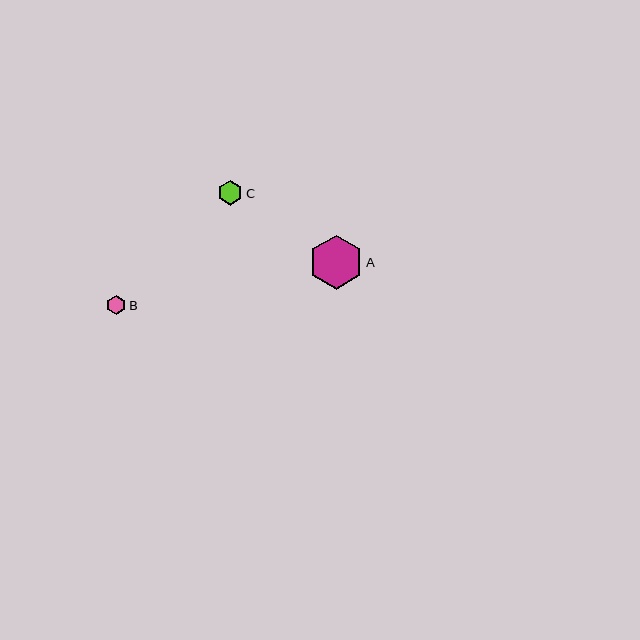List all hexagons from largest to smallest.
From largest to smallest: A, C, B.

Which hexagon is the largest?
Hexagon A is the largest with a size of approximately 54 pixels.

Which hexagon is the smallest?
Hexagon B is the smallest with a size of approximately 19 pixels.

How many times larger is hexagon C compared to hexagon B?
Hexagon C is approximately 1.3 times the size of hexagon B.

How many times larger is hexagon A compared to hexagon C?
Hexagon A is approximately 2.2 times the size of hexagon C.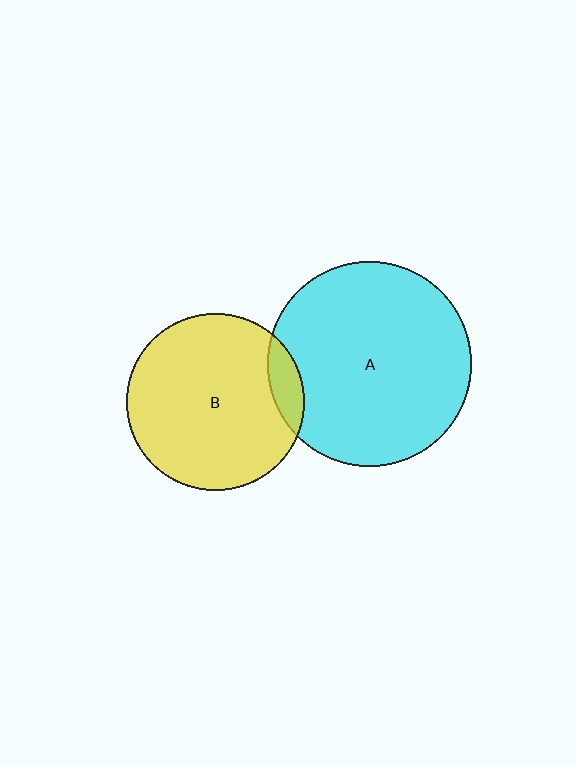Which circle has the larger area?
Circle A (cyan).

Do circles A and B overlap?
Yes.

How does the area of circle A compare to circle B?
Approximately 1.3 times.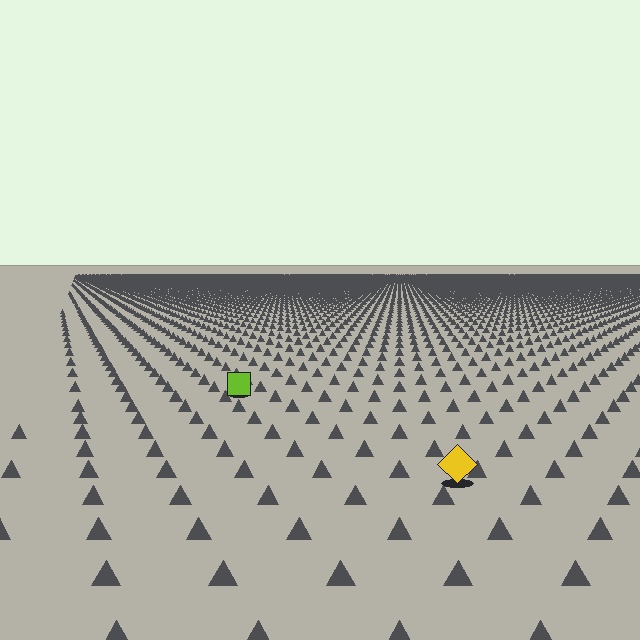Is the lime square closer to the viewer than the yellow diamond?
No. The yellow diamond is closer — you can tell from the texture gradient: the ground texture is coarser near it.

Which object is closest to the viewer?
The yellow diamond is closest. The texture marks near it are larger and more spread out.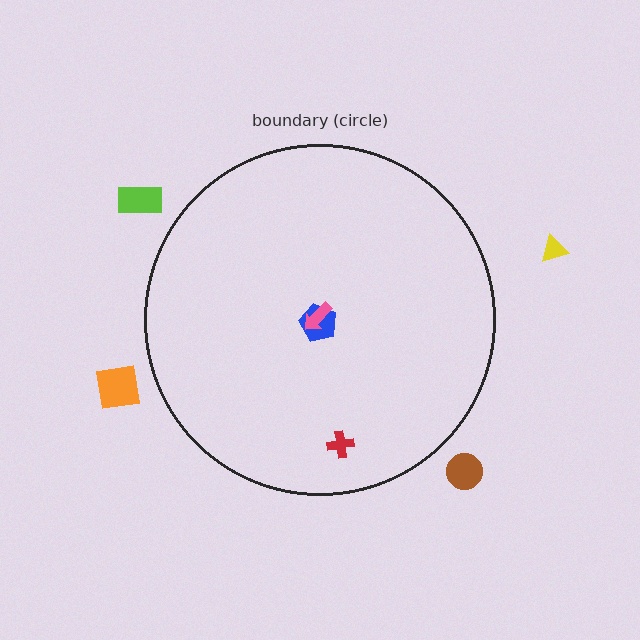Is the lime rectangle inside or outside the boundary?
Outside.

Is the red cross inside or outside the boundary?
Inside.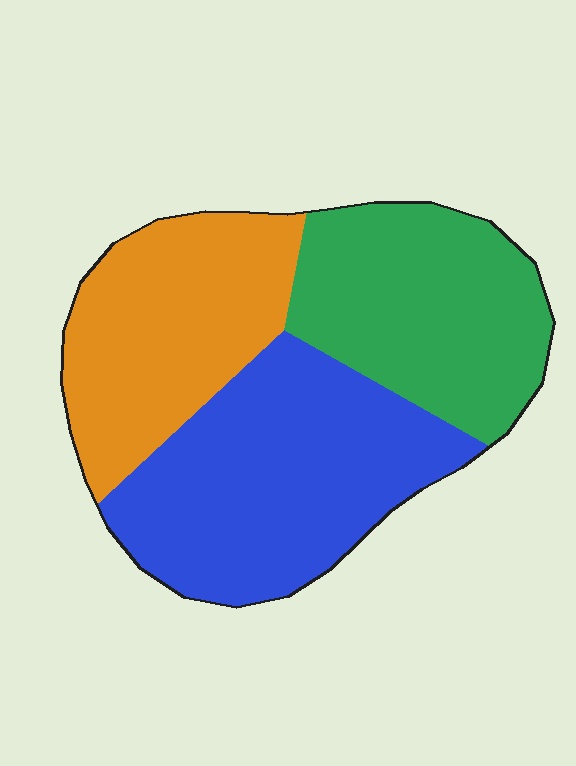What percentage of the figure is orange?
Orange takes up about one third (1/3) of the figure.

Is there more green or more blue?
Blue.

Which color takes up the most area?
Blue, at roughly 40%.